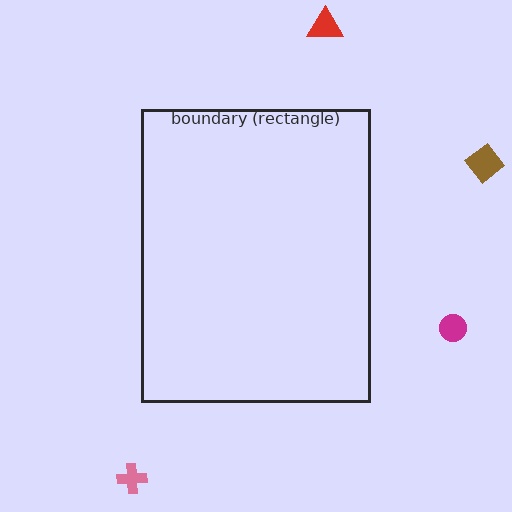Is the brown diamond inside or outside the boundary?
Outside.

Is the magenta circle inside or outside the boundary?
Outside.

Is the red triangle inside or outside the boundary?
Outside.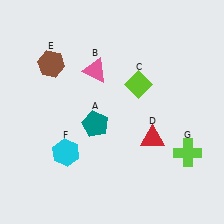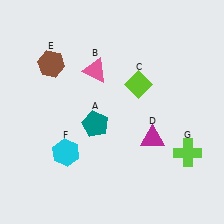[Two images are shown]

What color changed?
The triangle (D) changed from red in Image 1 to magenta in Image 2.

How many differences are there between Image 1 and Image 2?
There is 1 difference between the two images.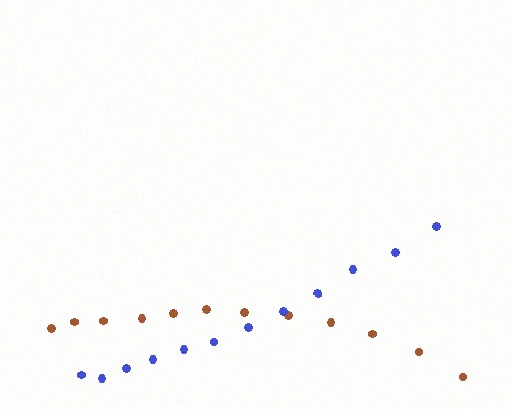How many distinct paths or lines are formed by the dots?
There are 2 distinct paths.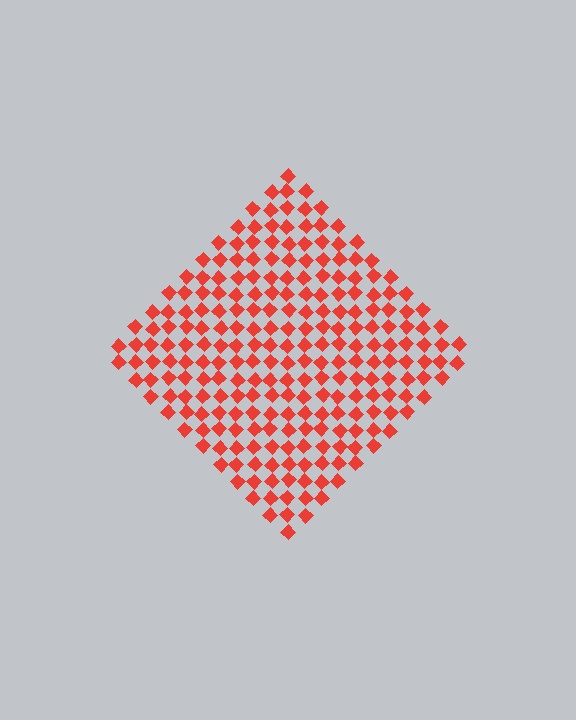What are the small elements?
The small elements are diamonds.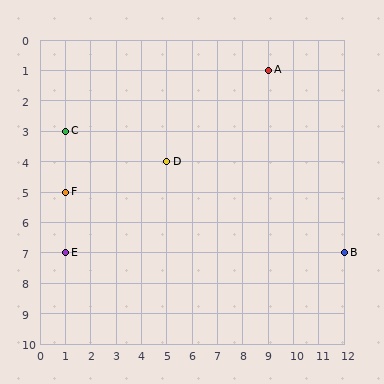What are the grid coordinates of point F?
Point F is at grid coordinates (1, 5).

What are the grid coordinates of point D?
Point D is at grid coordinates (5, 4).